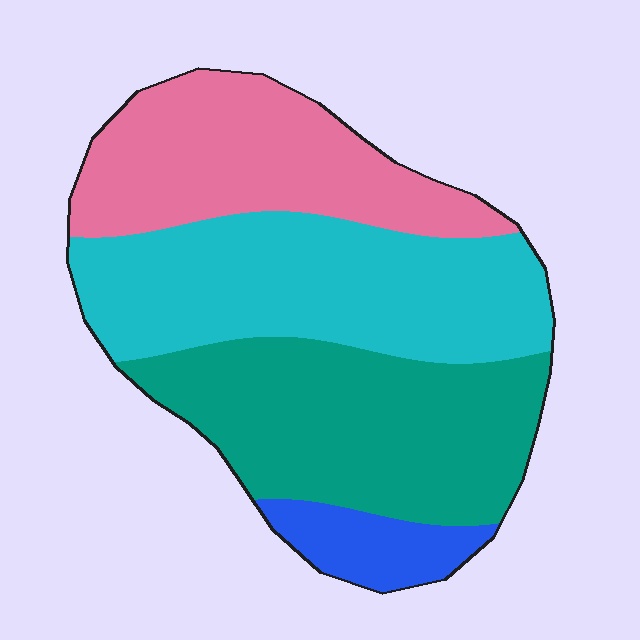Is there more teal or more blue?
Teal.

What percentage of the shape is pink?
Pink covers about 25% of the shape.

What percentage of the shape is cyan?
Cyan covers 34% of the shape.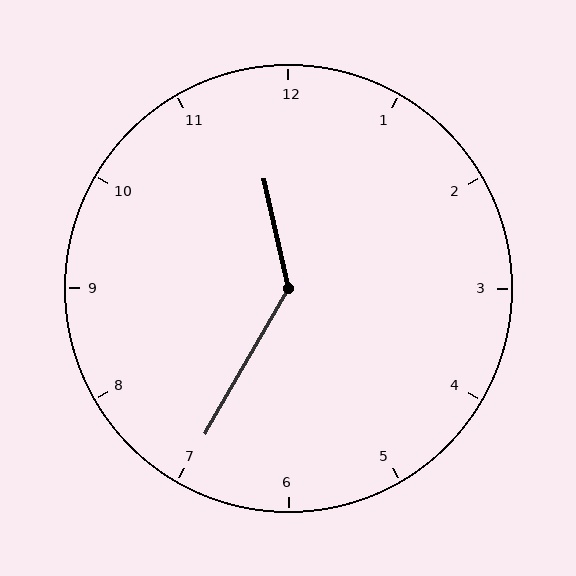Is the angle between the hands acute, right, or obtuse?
It is obtuse.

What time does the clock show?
11:35.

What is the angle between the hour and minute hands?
Approximately 138 degrees.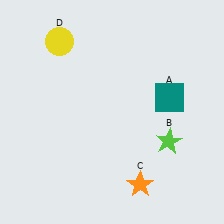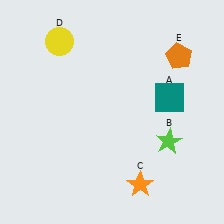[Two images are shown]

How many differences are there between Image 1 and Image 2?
There is 1 difference between the two images.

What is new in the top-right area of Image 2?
An orange pentagon (E) was added in the top-right area of Image 2.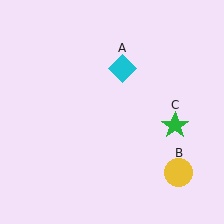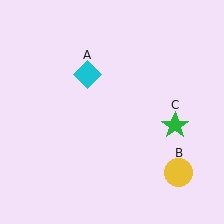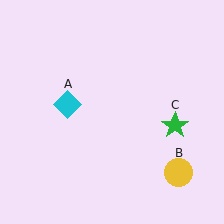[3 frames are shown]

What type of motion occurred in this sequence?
The cyan diamond (object A) rotated counterclockwise around the center of the scene.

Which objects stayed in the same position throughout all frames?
Yellow circle (object B) and green star (object C) remained stationary.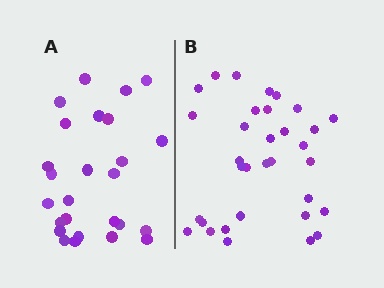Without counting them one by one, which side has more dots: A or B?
Region B (the right region) has more dots.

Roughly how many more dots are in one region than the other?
Region B has roughly 8 or so more dots than region A.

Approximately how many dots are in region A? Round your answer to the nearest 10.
About 30 dots. (The exact count is 26, which rounds to 30.)